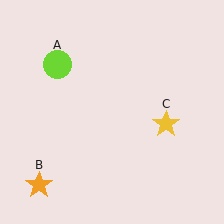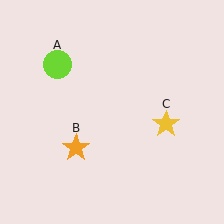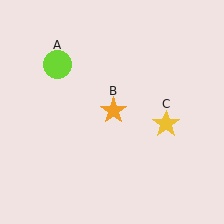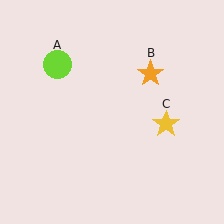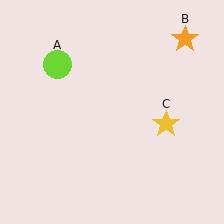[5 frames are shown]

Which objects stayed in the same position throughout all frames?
Lime circle (object A) and yellow star (object C) remained stationary.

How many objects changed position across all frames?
1 object changed position: orange star (object B).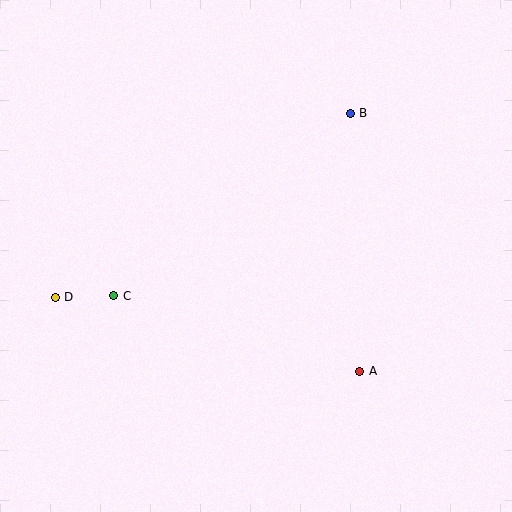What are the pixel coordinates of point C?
Point C is at (114, 296).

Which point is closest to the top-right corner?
Point B is closest to the top-right corner.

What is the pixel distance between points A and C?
The distance between A and C is 258 pixels.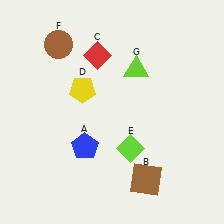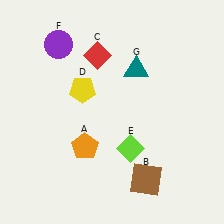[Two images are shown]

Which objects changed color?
A changed from blue to orange. F changed from brown to purple. G changed from lime to teal.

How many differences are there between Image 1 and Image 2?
There are 3 differences between the two images.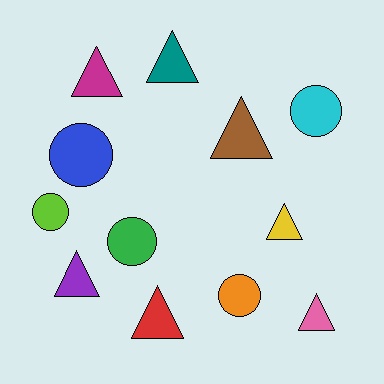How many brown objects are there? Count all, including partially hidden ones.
There is 1 brown object.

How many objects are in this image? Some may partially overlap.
There are 12 objects.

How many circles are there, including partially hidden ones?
There are 5 circles.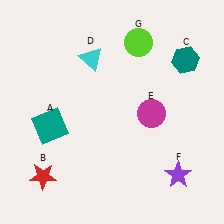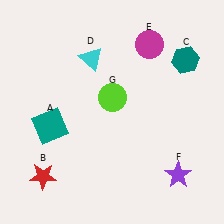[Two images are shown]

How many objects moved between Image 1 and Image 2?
2 objects moved between the two images.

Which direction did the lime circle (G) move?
The lime circle (G) moved down.